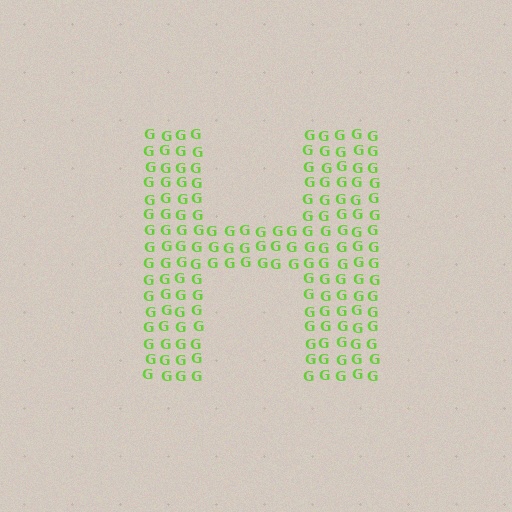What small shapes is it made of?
It is made of small letter G's.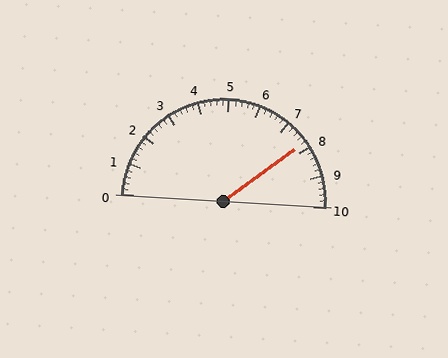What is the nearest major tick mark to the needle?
The nearest major tick mark is 8.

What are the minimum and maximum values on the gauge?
The gauge ranges from 0 to 10.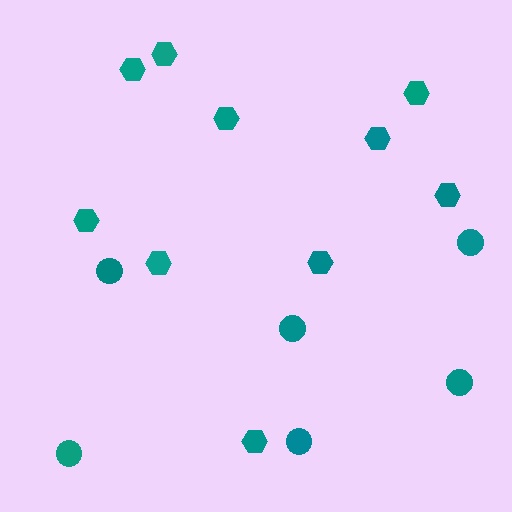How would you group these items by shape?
There are 2 groups: one group of hexagons (10) and one group of circles (6).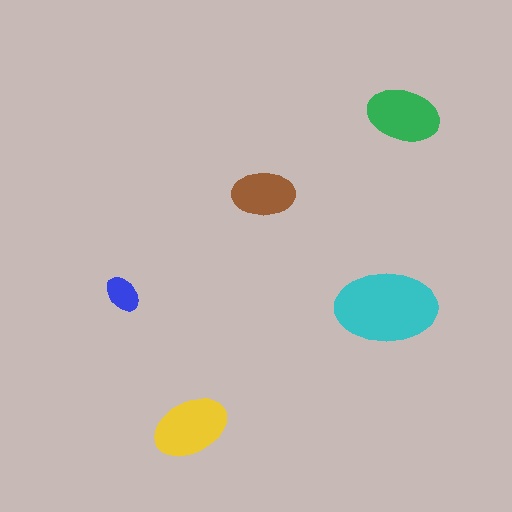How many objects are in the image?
There are 5 objects in the image.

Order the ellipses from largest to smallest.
the cyan one, the yellow one, the green one, the brown one, the blue one.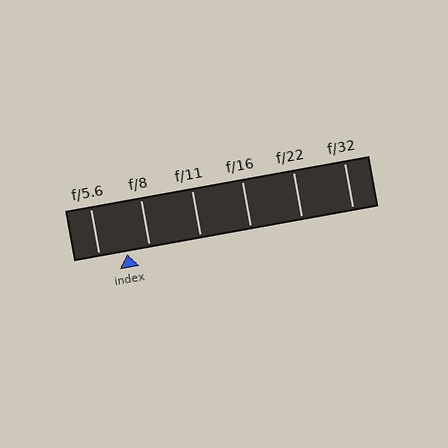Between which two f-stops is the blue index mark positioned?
The index mark is between f/5.6 and f/8.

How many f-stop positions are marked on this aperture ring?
There are 6 f-stop positions marked.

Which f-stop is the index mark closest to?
The index mark is closest to f/8.